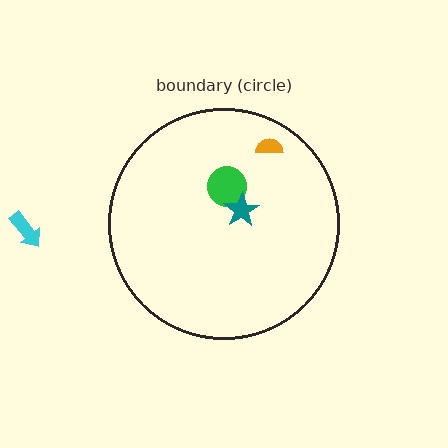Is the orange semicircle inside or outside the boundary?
Inside.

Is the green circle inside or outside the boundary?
Inside.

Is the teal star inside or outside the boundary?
Inside.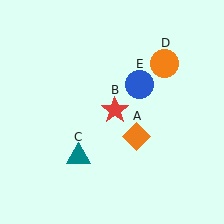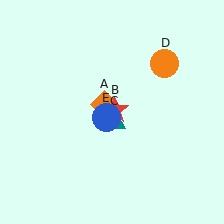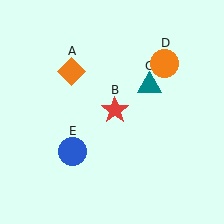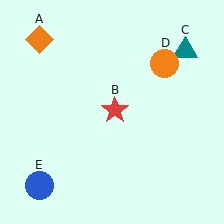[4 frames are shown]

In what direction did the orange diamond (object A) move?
The orange diamond (object A) moved up and to the left.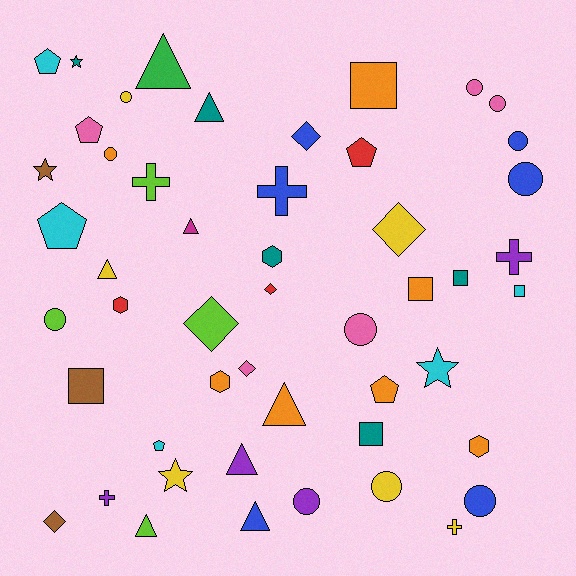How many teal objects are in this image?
There are 5 teal objects.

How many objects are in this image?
There are 50 objects.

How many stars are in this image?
There are 4 stars.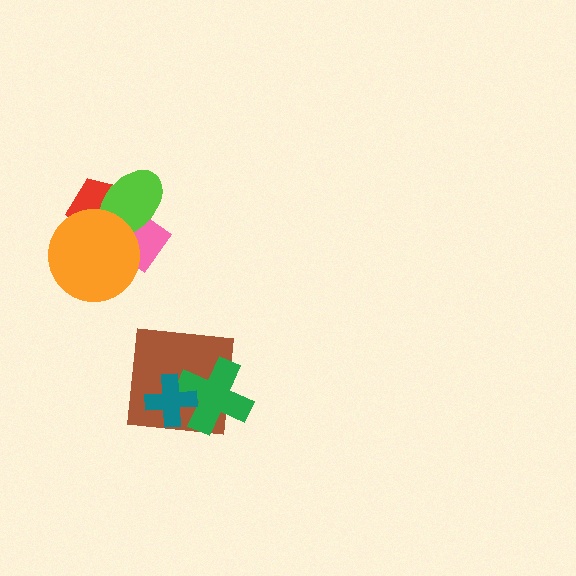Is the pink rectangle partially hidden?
Yes, it is partially covered by another shape.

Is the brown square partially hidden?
Yes, it is partially covered by another shape.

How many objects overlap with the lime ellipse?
3 objects overlap with the lime ellipse.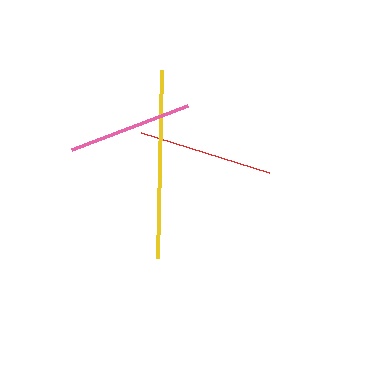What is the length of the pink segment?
The pink segment is approximately 124 pixels long.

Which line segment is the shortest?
The pink line is the shortest at approximately 124 pixels.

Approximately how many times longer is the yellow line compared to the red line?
The yellow line is approximately 1.4 times the length of the red line.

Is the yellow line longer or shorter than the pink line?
The yellow line is longer than the pink line.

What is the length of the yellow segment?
The yellow segment is approximately 188 pixels long.